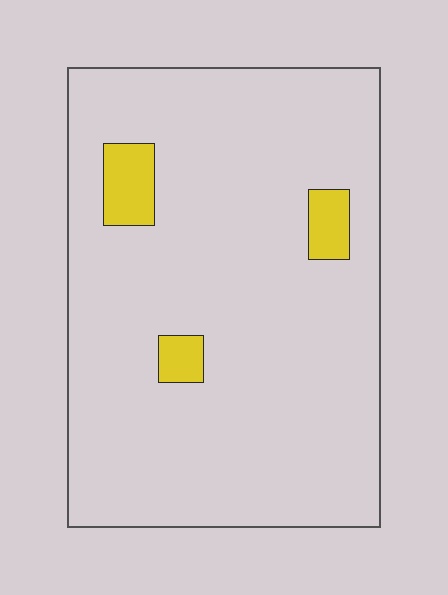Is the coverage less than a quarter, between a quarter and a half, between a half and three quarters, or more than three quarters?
Less than a quarter.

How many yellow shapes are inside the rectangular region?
3.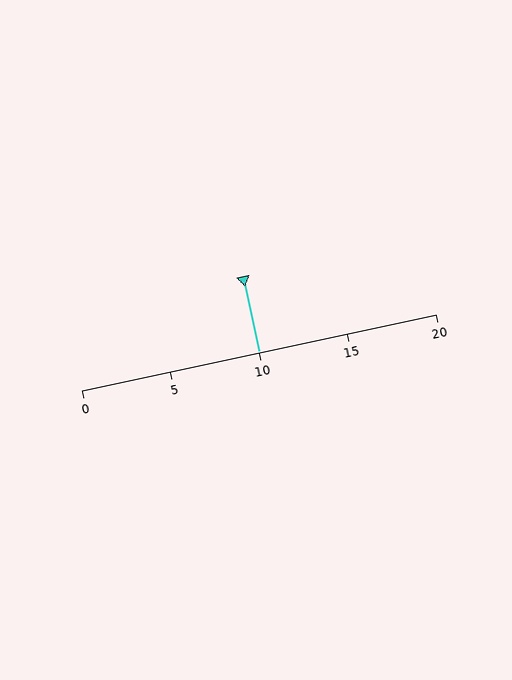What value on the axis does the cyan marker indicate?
The marker indicates approximately 10.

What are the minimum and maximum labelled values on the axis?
The axis runs from 0 to 20.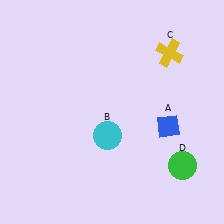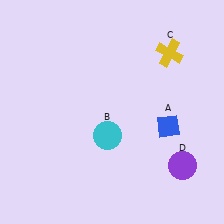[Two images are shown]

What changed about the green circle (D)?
In Image 1, D is green. In Image 2, it changed to purple.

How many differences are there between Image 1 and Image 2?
There is 1 difference between the two images.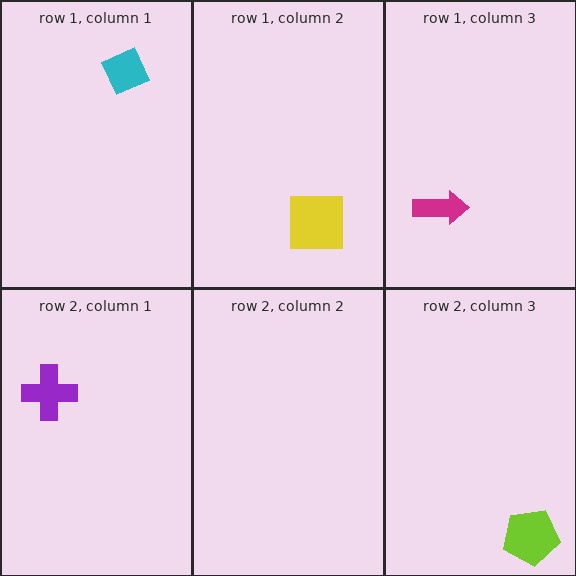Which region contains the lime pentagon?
The row 2, column 3 region.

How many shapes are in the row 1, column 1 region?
1.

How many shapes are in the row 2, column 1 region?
1.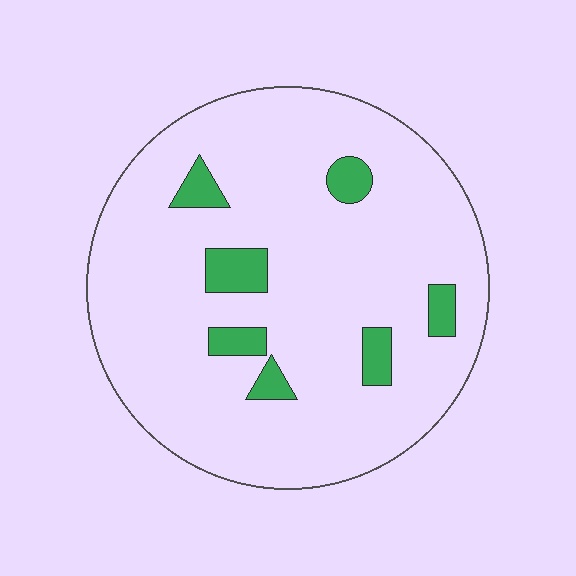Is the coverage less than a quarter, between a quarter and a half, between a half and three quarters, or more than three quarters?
Less than a quarter.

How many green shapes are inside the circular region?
7.